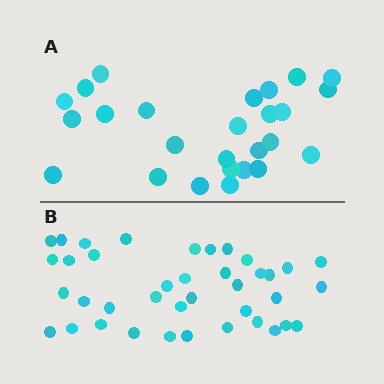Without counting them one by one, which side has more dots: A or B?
Region B (the bottom region) has more dots.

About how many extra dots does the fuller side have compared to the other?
Region B has approximately 15 more dots than region A.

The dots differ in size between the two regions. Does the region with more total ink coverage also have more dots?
No. Region A has more total ink coverage because its dots are larger, but region B actually contains more individual dots. Total area can be misleading — the number of items is what matters here.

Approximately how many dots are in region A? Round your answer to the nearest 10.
About 30 dots. (The exact count is 26, which rounds to 30.)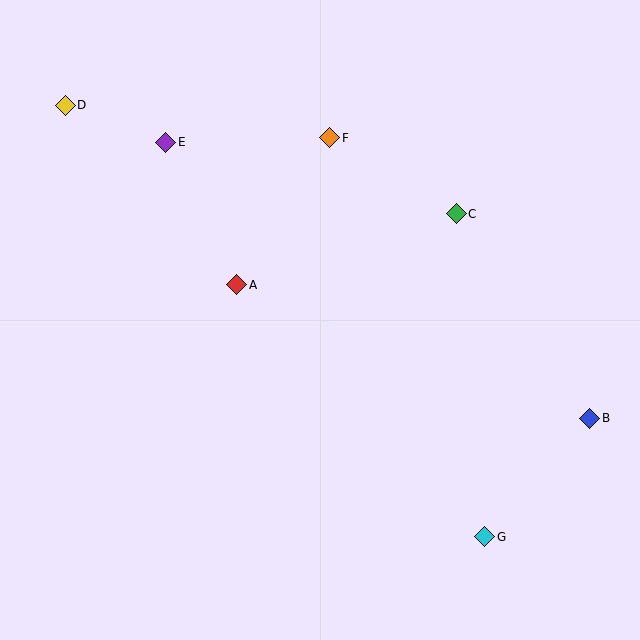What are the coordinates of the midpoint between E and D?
The midpoint between E and D is at (115, 124).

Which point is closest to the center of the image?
Point A at (237, 285) is closest to the center.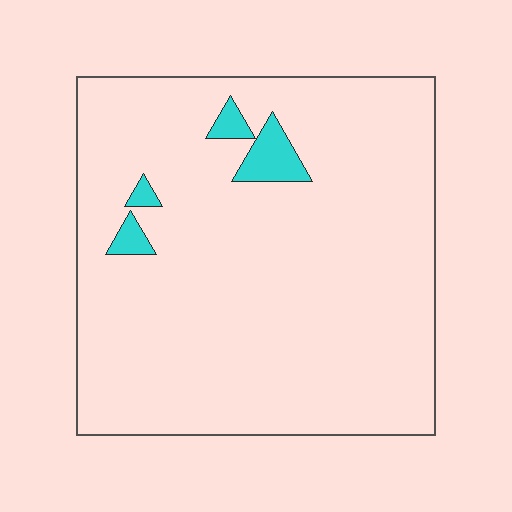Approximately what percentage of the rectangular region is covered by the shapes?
Approximately 5%.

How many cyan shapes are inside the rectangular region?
4.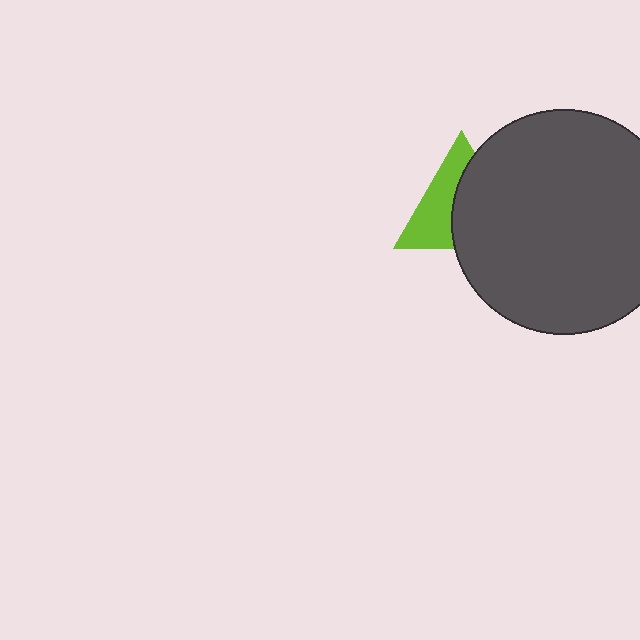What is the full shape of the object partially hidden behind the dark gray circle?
The partially hidden object is a lime triangle.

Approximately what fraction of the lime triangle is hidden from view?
Roughly 54% of the lime triangle is hidden behind the dark gray circle.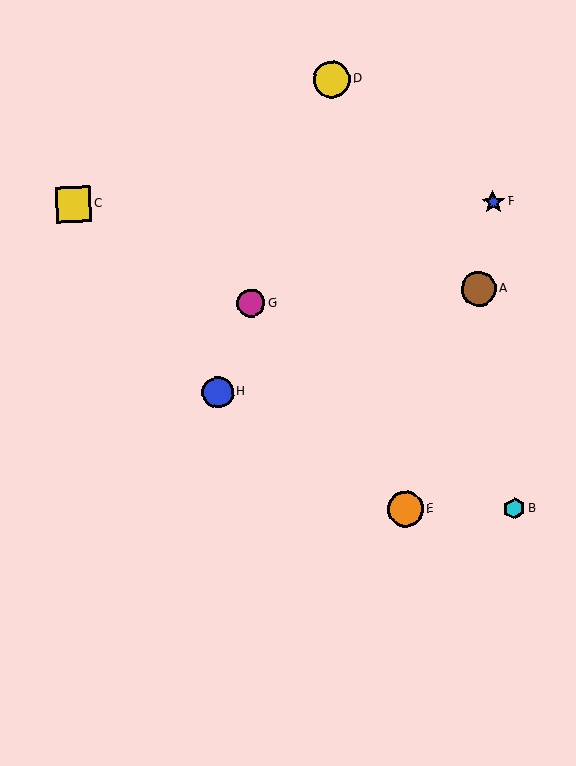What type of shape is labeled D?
Shape D is a yellow circle.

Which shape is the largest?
The yellow circle (labeled D) is the largest.